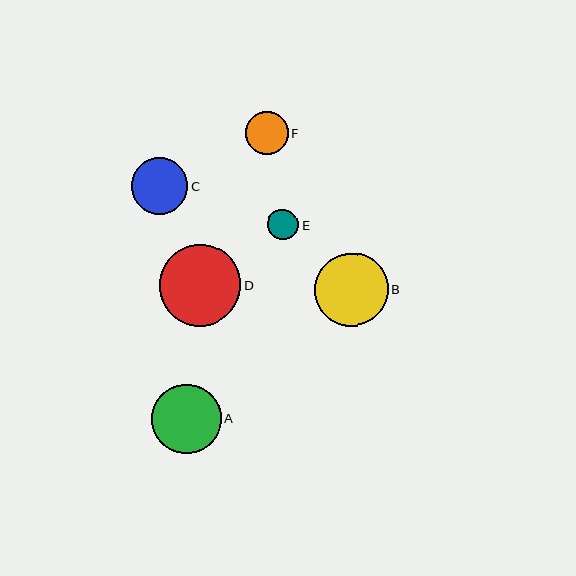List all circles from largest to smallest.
From largest to smallest: D, B, A, C, F, E.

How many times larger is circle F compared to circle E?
Circle F is approximately 1.4 times the size of circle E.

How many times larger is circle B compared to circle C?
Circle B is approximately 1.3 times the size of circle C.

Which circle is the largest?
Circle D is the largest with a size of approximately 82 pixels.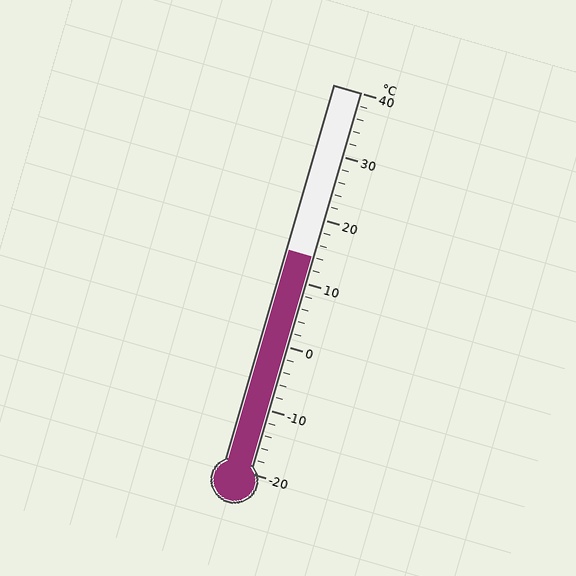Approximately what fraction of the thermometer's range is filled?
The thermometer is filled to approximately 55% of its range.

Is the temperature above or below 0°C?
The temperature is above 0°C.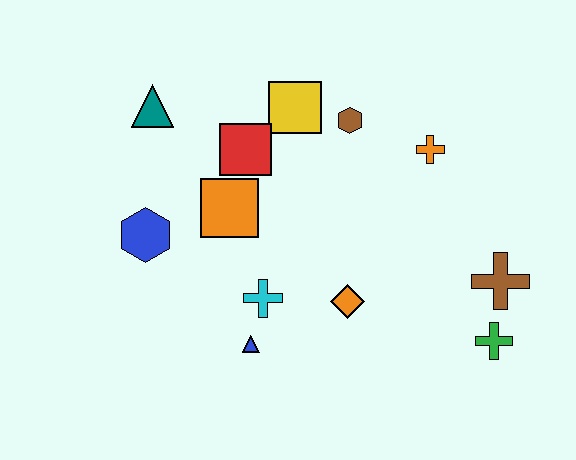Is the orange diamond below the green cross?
No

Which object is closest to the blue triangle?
The cyan cross is closest to the blue triangle.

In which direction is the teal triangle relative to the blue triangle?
The teal triangle is above the blue triangle.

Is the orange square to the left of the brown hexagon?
Yes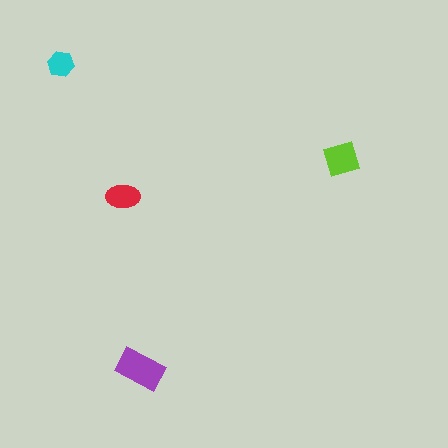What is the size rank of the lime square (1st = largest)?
2nd.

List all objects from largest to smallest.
The purple rectangle, the lime square, the red ellipse, the cyan hexagon.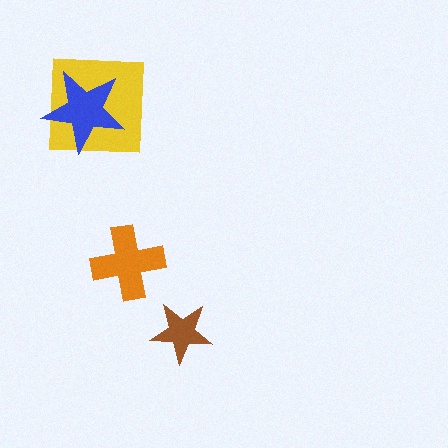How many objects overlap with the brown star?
0 objects overlap with the brown star.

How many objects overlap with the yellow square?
1 object overlaps with the yellow square.